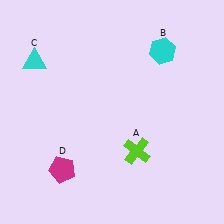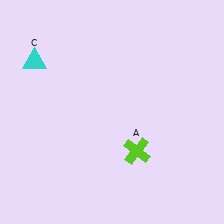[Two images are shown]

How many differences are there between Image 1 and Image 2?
There are 2 differences between the two images.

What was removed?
The magenta pentagon (D), the cyan hexagon (B) were removed in Image 2.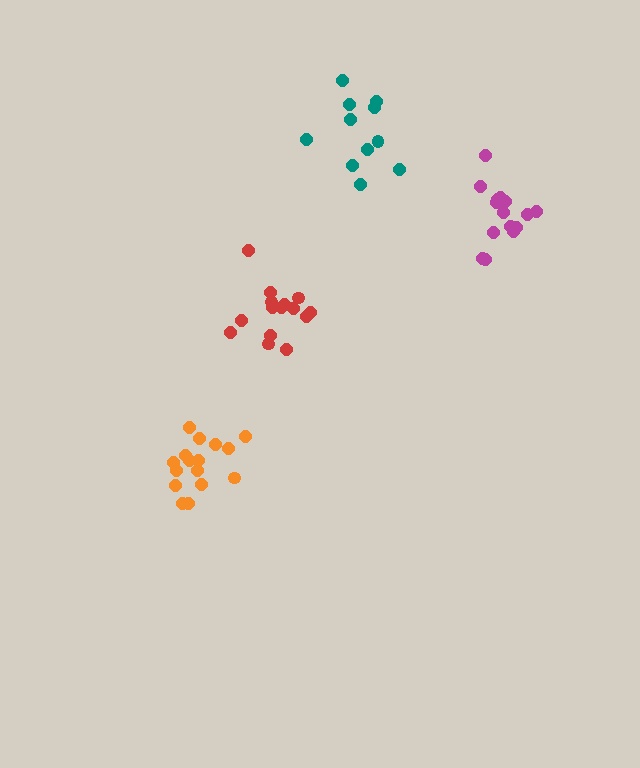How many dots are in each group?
Group 1: 15 dots, Group 2: 16 dots, Group 3: 15 dots, Group 4: 11 dots (57 total).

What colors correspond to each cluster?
The clusters are colored: red, orange, magenta, teal.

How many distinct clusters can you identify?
There are 4 distinct clusters.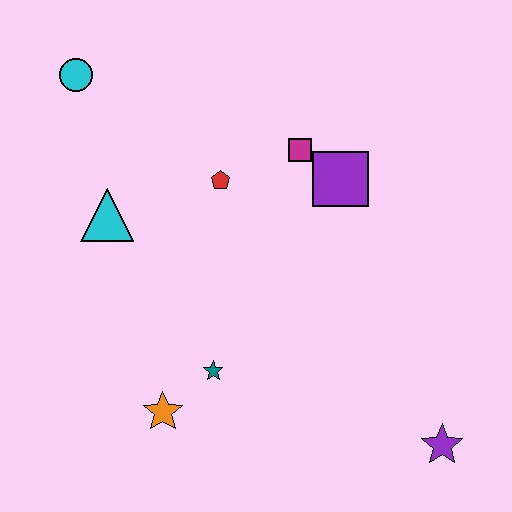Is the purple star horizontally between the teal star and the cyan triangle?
No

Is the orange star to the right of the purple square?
No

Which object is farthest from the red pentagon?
The purple star is farthest from the red pentagon.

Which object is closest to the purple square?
The magenta square is closest to the purple square.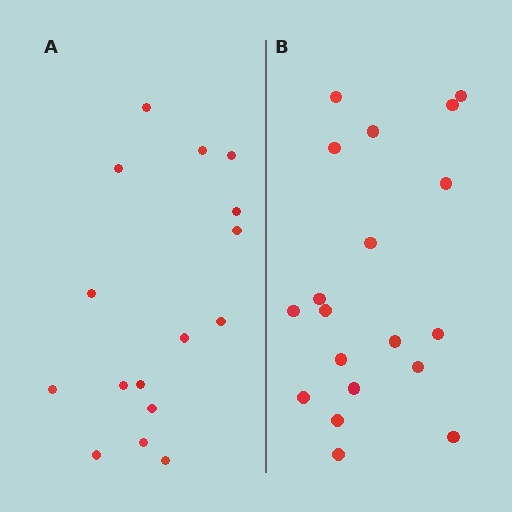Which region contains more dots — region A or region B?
Region B (the right region) has more dots.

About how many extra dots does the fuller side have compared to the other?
Region B has just a few more — roughly 2 or 3 more dots than region A.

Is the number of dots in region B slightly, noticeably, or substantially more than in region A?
Region B has only slightly more — the two regions are fairly close. The ratio is roughly 1.2 to 1.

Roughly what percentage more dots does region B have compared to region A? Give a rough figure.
About 20% more.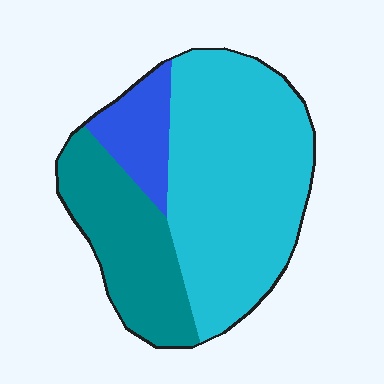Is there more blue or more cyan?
Cyan.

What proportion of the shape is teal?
Teal takes up between a sixth and a third of the shape.